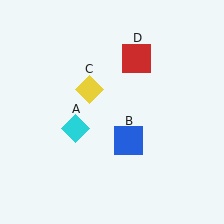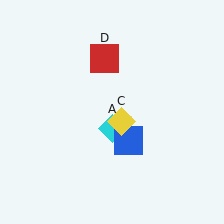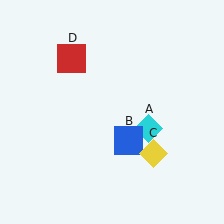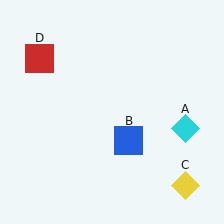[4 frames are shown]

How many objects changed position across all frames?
3 objects changed position: cyan diamond (object A), yellow diamond (object C), red square (object D).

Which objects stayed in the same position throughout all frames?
Blue square (object B) remained stationary.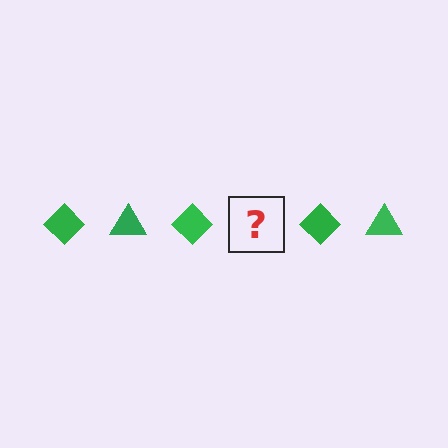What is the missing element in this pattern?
The missing element is a green triangle.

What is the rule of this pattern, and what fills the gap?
The rule is that the pattern cycles through diamond, triangle shapes in green. The gap should be filled with a green triangle.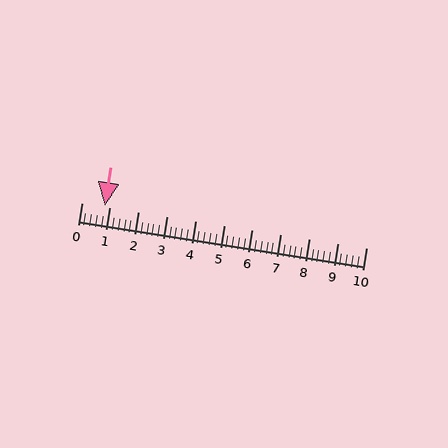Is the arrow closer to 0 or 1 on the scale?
The arrow is closer to 1.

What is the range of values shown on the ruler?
The ruler shows values from 0 to 10.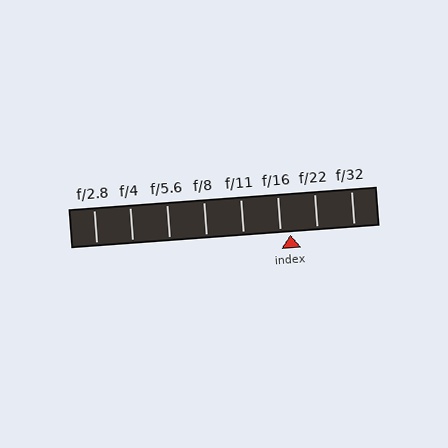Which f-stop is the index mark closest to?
The index mark is closest to f/16.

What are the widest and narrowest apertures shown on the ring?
The widest aperture shown is f/2.8 and the narrowest is f/32.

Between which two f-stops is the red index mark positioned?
The index mark is between f/16 and f/22.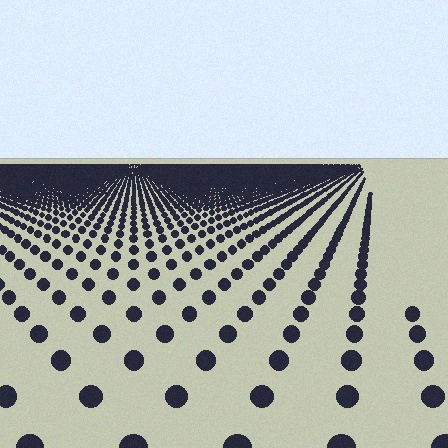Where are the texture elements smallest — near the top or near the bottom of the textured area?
Near the top.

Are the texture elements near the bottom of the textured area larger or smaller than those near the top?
Larger. Near the bottom, elements are closer to the viewer and appear at a bigger on-screen size.